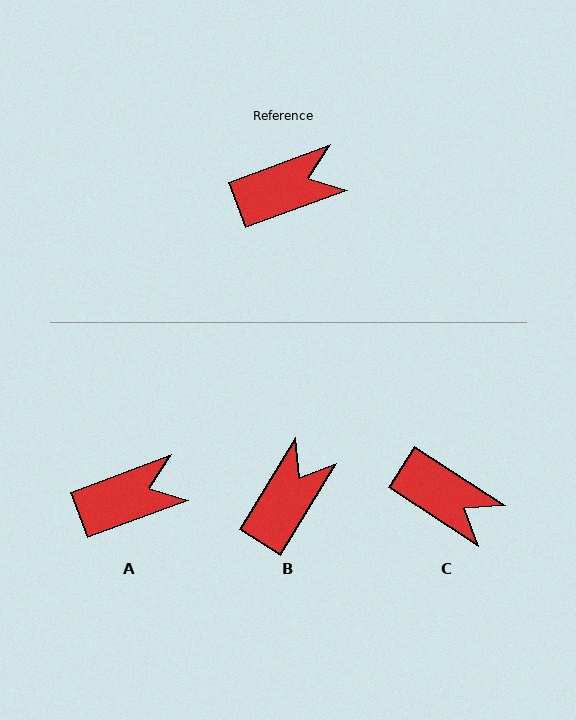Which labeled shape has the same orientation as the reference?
A.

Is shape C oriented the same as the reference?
No, it is off by about 54 degrees.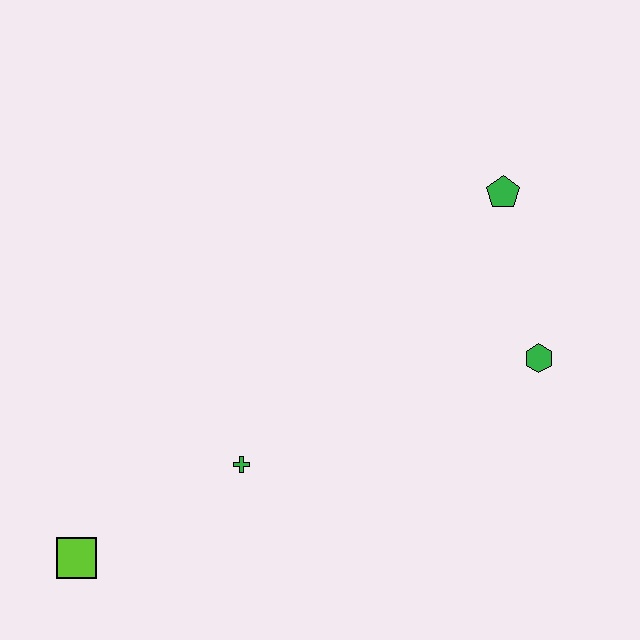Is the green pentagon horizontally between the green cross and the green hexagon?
Yes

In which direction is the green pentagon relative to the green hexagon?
The green pentagon is above the green hexagon.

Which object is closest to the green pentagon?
The green hexagon is closest to the green pentagon.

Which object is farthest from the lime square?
The green pentagon is farthest from the lime square.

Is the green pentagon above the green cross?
Yes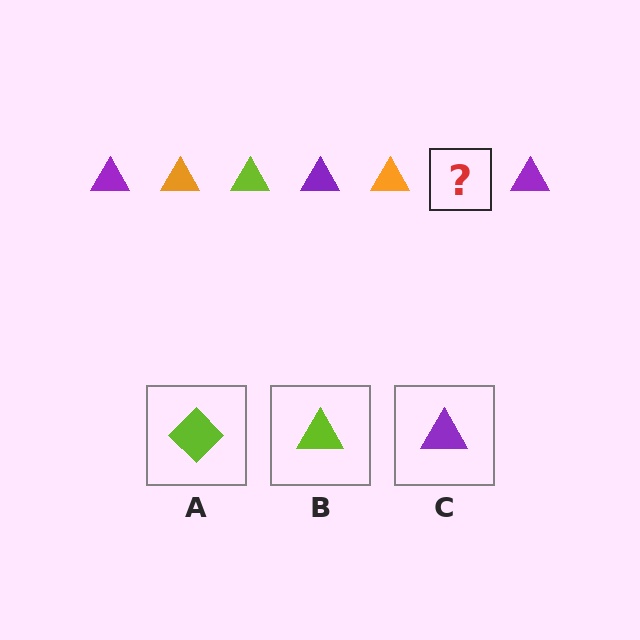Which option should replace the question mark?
Option B.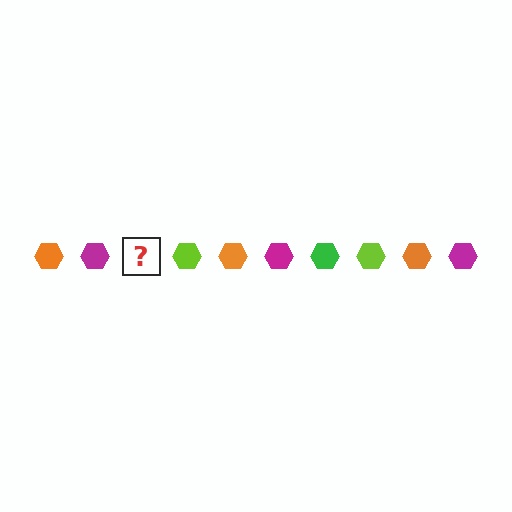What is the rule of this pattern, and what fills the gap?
The rule is that the pattern cycles through orange, magenta, green, lime hexagons. The gap should be filled with a green hexagon.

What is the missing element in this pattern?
The missing element is a green hexagon.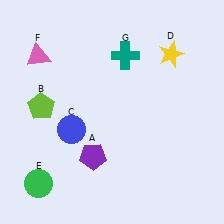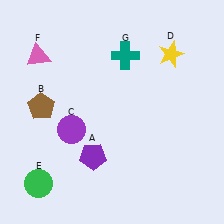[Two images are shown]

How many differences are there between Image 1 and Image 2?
There are 2 differences between the two images.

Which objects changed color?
B changed from lime to brown. C changed from blue to purple.